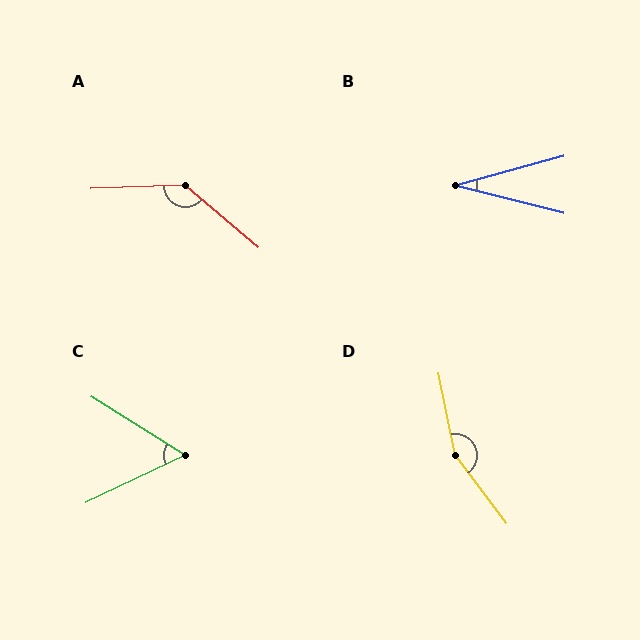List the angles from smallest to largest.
B (30°), C (57°), A (137°), D (154°).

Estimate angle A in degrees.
Approximately 137 degrees.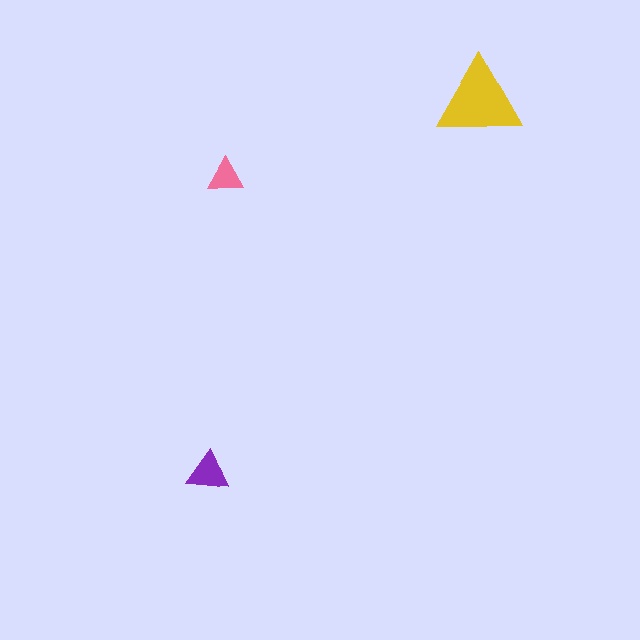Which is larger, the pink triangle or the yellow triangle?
The yellow one.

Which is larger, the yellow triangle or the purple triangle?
The yellow one.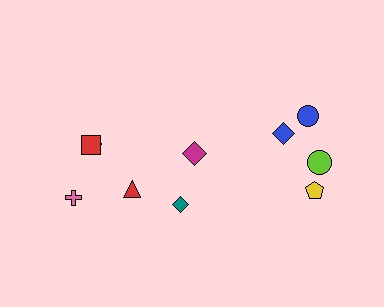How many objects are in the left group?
There are 4 objects.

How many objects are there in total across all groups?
There are 10 objects.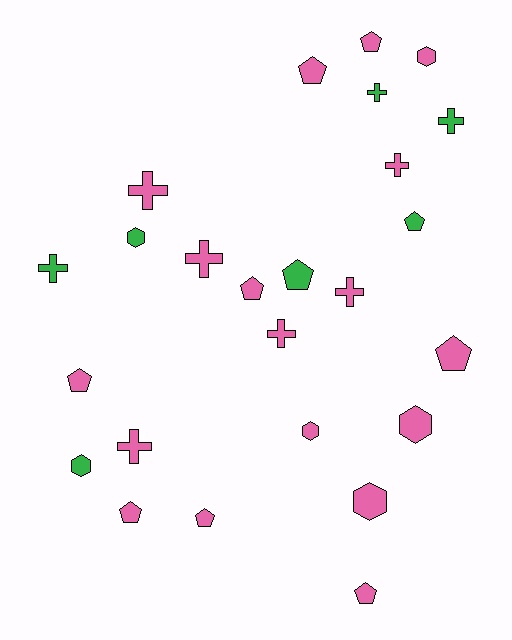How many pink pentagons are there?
There are 8 pink pentagons.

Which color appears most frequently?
Pink, with 18 objects.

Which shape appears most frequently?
Pentagon, with 10 objects.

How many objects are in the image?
There are 25 objects.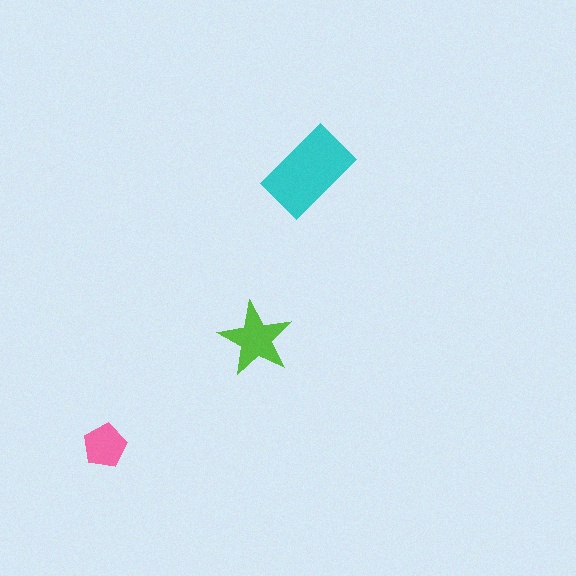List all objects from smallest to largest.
The pink pentagon, the lime star, the cyan rectangle.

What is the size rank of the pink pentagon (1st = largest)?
3rd.